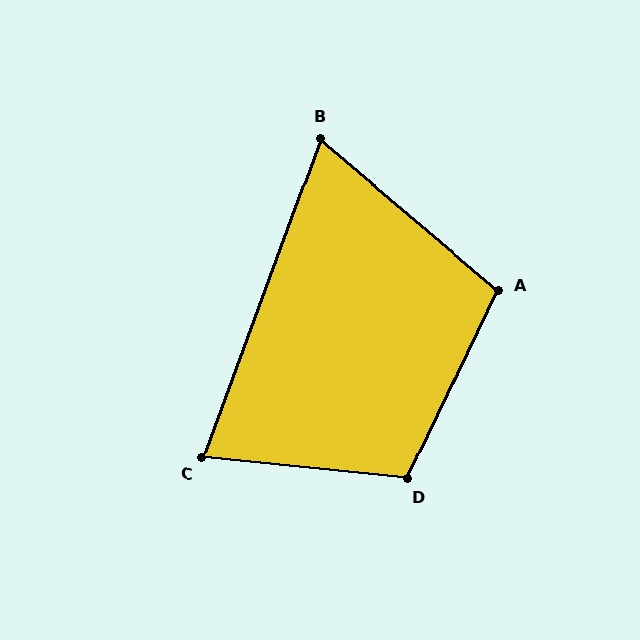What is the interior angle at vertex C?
Approximately 76 degrees (acute).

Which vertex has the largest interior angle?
D, at approximately 110 degrees.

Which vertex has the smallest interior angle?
B, at approximately 70 degrees.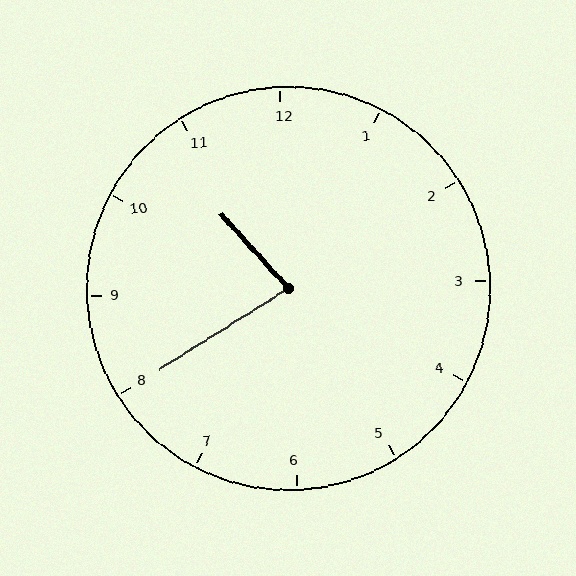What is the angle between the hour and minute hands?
Approximately 80 degrees.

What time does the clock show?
10:40.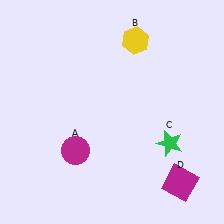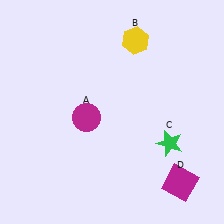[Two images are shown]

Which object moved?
The magenta circle (A) moved up.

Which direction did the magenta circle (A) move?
The magenta circle (A) moved up.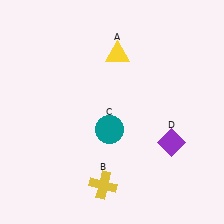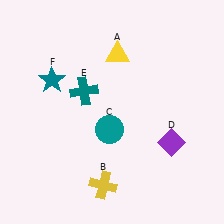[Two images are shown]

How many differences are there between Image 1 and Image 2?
There are 2 differences between the two images.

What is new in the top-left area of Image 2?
A teal cross (E) was added in the top-left area of Image 2.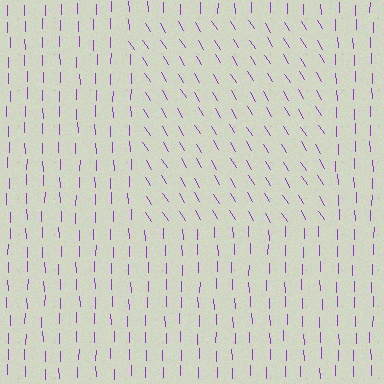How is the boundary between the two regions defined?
The boundary is defined purely by a change in line orientation (approximately 31 degrees difference). All lines are the same color and thickness.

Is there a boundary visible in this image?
Yes, there is a texture boundary formed by a change in line orientation.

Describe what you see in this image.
The image is filled with small purple line segments. A rectangle region in the image has lines oriented differently from the surrounding lines, creating a visible texture boundary.